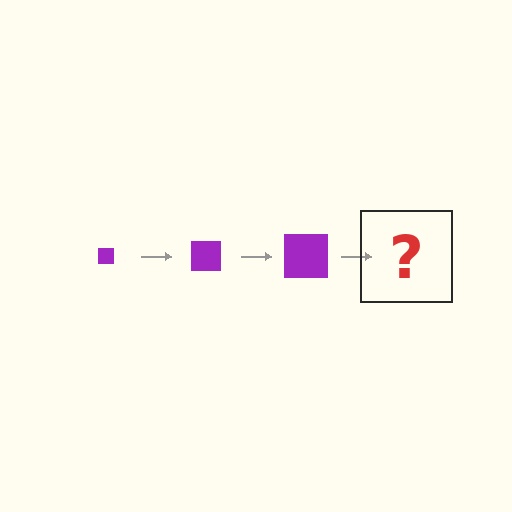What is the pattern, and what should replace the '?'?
The pattern is that the square gets progressively larger each step. The '?' should be a purple square, larger than the previous one.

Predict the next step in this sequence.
The next step is a purple square, larger than the previous one.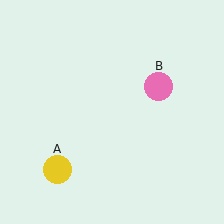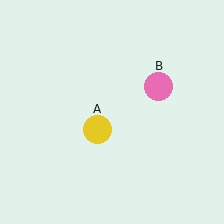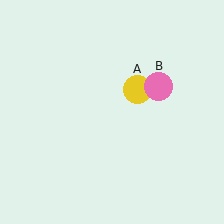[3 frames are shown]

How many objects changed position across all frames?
1 object changed position: yellow circle (object A).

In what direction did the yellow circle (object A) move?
The yellow circle (object A) moved up and to the right.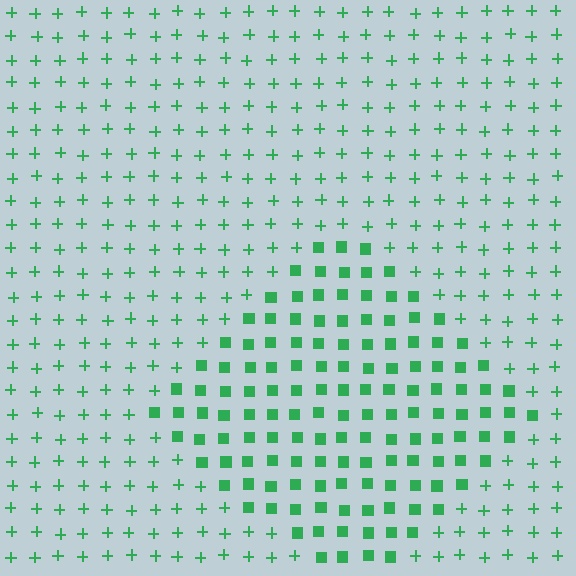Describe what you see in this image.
The image is filled with small green elements arranged in a uniform grid. A diamond-shaped region contains squares, while the surrounding area contains plus signs. The boundary is defined purely by the change in element shape.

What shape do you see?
I see a diamond.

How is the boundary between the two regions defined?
The boundary is defined by a change in element shape: squares inside vs. plus signs outside. All elements share the same color and spacing.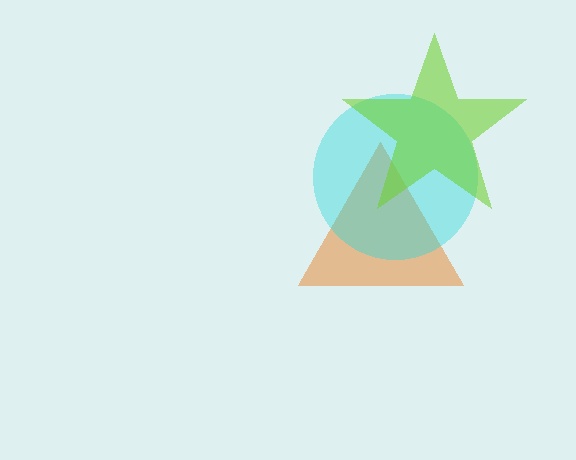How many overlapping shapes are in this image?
There are 3 overlapping shapes in the image.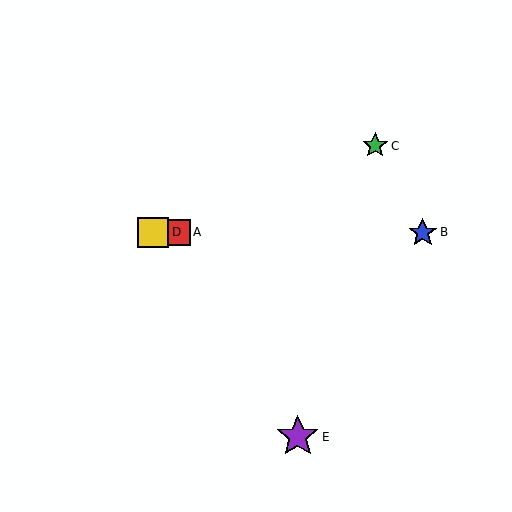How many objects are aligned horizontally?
3 objects (A, B, D) are aligned horizontally.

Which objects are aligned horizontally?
Objects A, B, D are aligned horizontally.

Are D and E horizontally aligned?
No, D is at y≈233 and E is at y≈437.